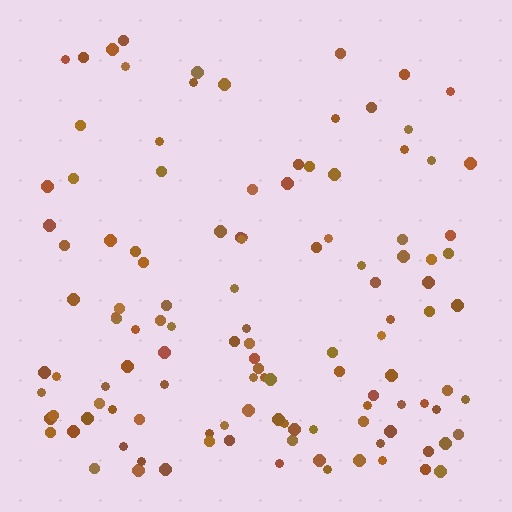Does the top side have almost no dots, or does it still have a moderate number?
Still a moderate number, just noticeably fewer than the bottom.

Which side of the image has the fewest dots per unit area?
The top.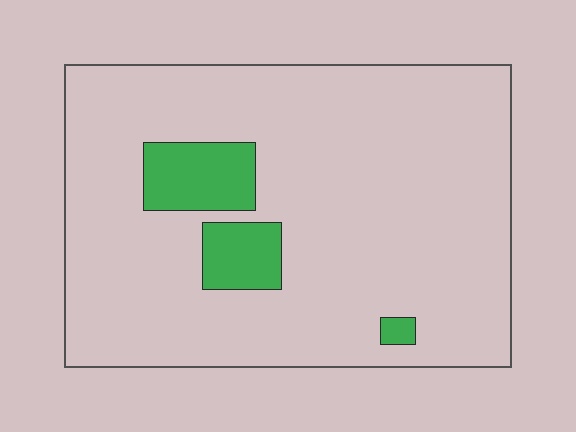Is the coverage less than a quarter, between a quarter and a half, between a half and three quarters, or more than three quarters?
Less than a quarter.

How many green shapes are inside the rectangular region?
3.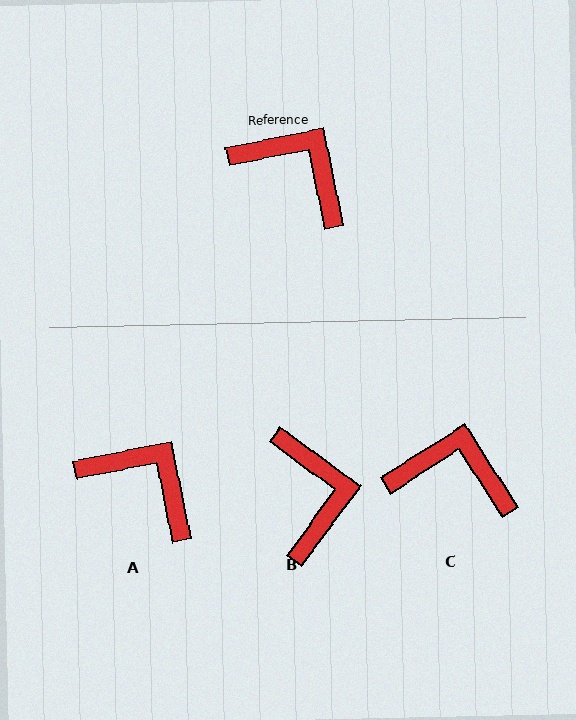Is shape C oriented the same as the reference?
No, it is off by about 21 degrees.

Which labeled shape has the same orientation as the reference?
A.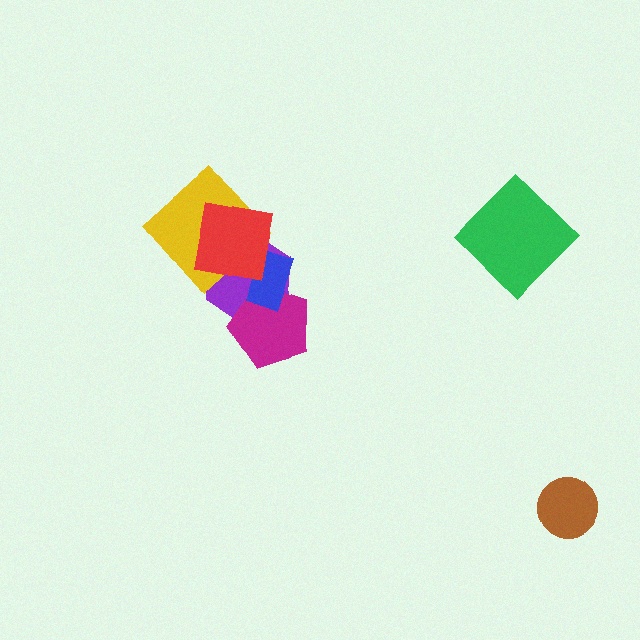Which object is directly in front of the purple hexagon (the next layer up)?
The magenta pentagon is directly in front of the purple hexagon.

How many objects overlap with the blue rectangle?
3 objects overlap with the blue rectangle.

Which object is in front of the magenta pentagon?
The blue rectangle is in front of the magenta pentagon.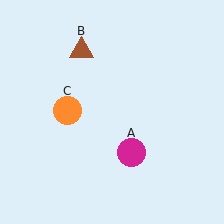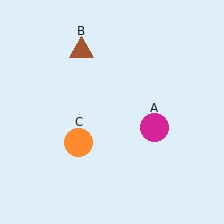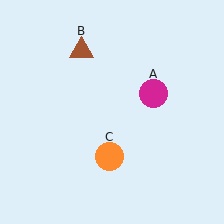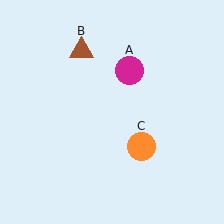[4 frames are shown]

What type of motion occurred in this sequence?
The magenta circle (object A), orange circle (object C) rotated counterclockwise around the center of the scene.